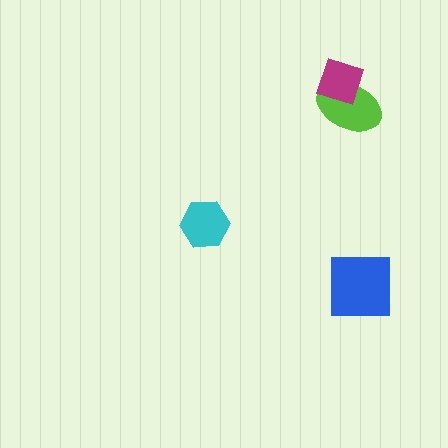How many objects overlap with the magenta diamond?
1 object overlaps with the magenta diamond.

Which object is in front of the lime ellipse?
The magenta diamond is in front of the lime ellipse.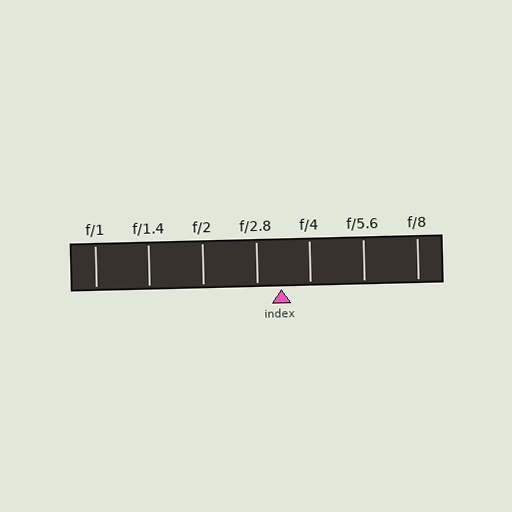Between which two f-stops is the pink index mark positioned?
The index mark is between f/2.8 and f/4.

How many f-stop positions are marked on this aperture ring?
There are 7 f-stop positions marked.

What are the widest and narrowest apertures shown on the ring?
The widest aperture shown is f/1 and the narrowest is f/8.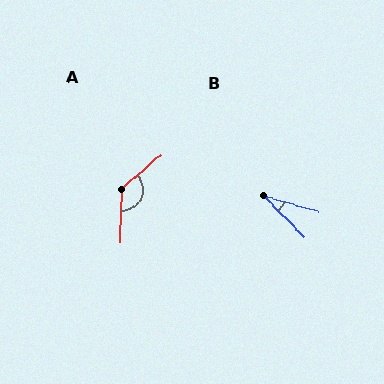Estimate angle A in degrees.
Approximately 134 degrees.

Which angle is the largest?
A, at approximately 134 degrees.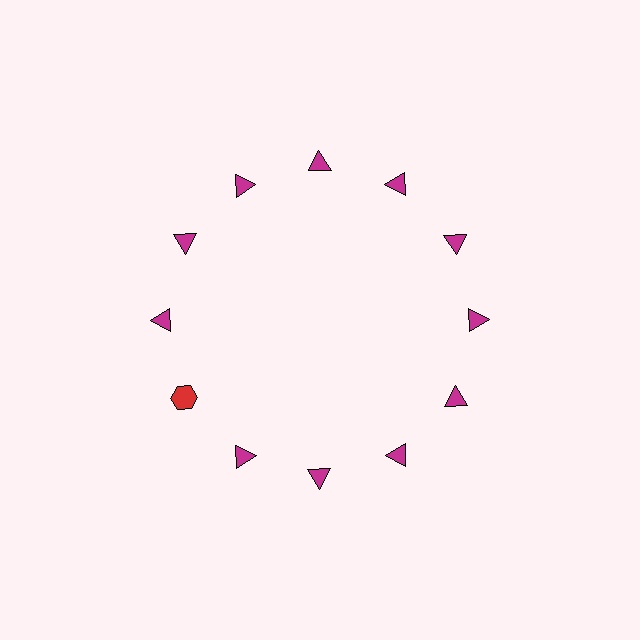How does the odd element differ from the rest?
It differs in both color (red instead of magenta) and shape (hexagon instead of triangle).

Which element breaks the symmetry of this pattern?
The red hexagon at roughly the 8 o'clock position breaks the symmetry. All other shapes are magenta triangles.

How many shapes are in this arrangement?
There are 12 shapes arranged in a ring pattern.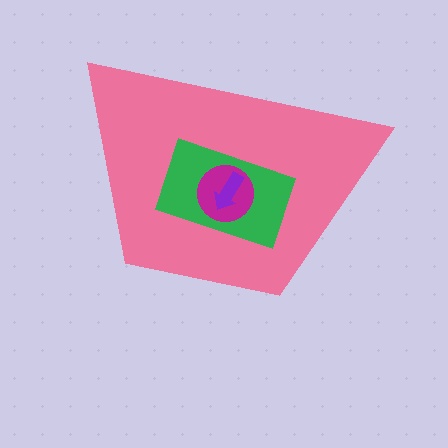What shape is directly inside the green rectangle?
The magenta circle.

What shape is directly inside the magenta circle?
The purple arrow.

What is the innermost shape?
The purple arrow.